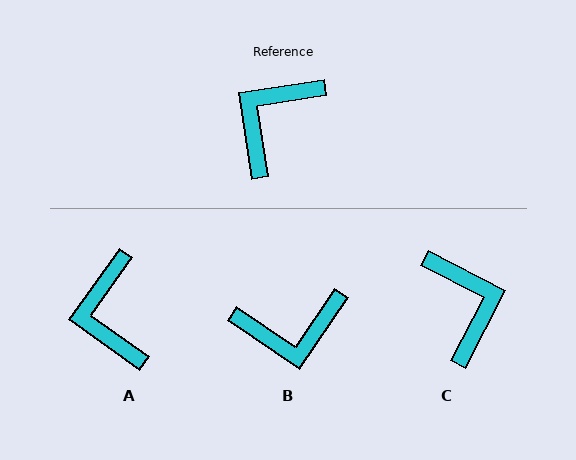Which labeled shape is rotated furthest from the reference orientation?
B, about 137 degrees away.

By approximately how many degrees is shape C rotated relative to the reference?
Approximately 126 degrees clockwise.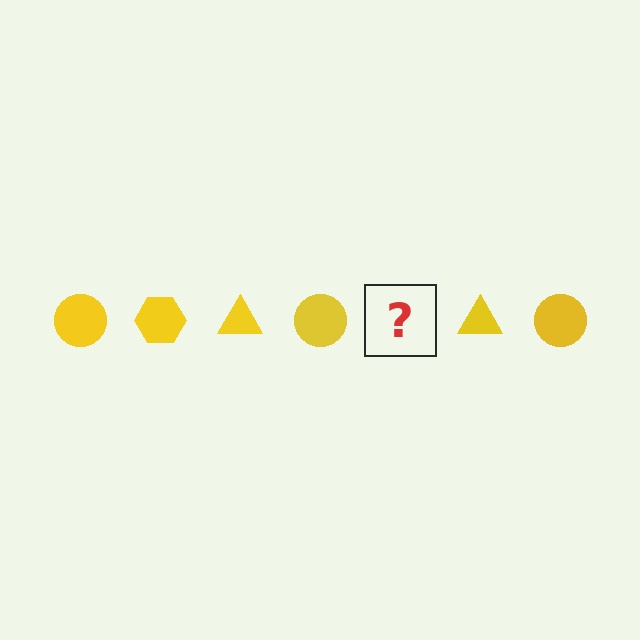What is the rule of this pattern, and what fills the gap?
The rule is that the pattern cycles through circle, hexagon, triangle shapes in yellow. The gap should be filled with a yellow hexagon.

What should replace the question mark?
The question mark should be replaced with a yellow hexagon.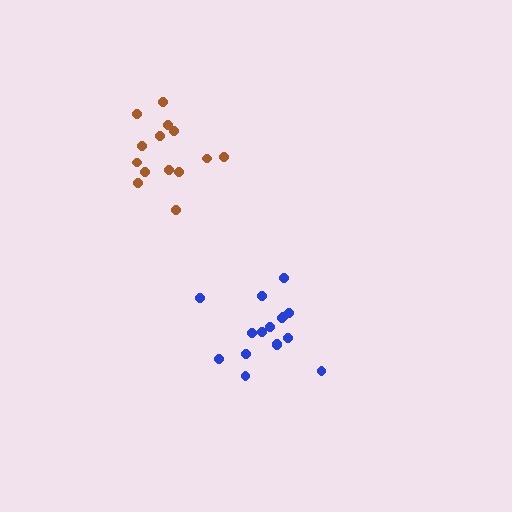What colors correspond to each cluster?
The clusters are colored: blue, brown.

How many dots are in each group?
Group 1: 16 dots, Group 2: 14 dots (30 total).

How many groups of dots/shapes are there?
There are 2 groups.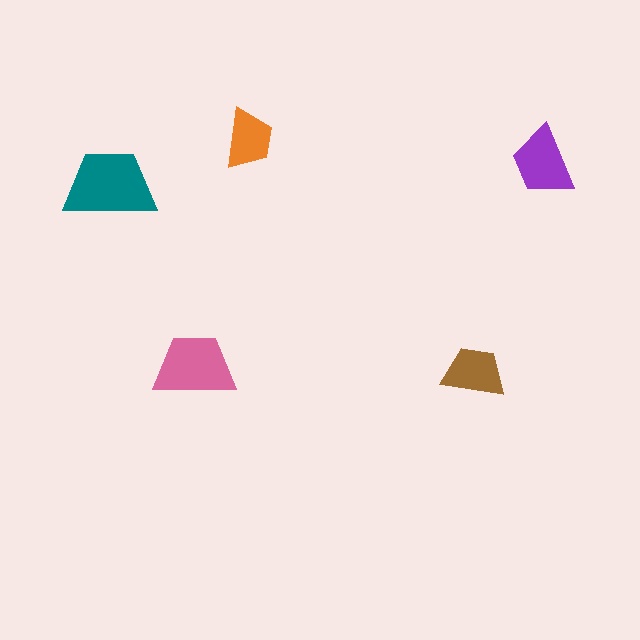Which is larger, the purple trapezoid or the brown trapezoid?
The purple one.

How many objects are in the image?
There are 5 objects in the image.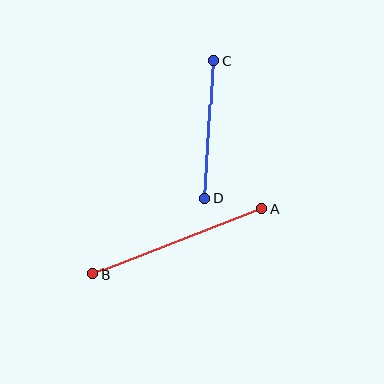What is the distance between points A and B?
The distance is approximately 181 pixels.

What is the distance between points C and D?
The distance is approximately 138 pixels.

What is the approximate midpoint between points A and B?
The midpoint is at approximately (177, 242) pixels.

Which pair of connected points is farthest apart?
Points A and B are farthest apart.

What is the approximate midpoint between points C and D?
The midpoint is at approximately (209, 130) pixels.